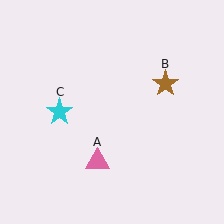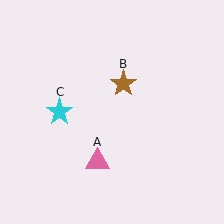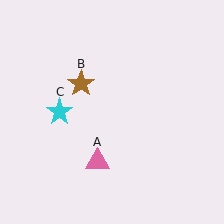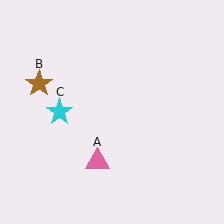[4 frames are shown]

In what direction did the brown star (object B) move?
The brown star (object B) moved left.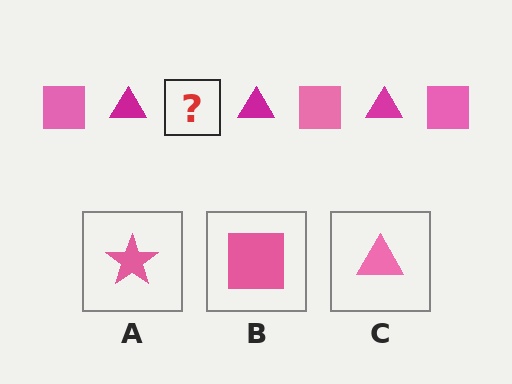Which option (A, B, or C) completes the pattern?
B.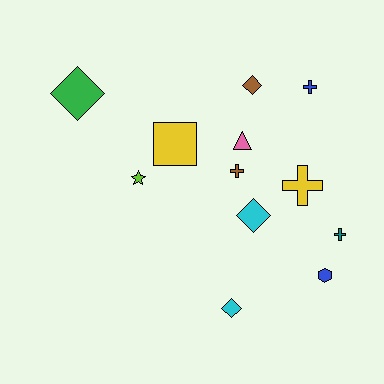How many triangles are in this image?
There is 1 triangle.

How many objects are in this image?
There are 12 objects.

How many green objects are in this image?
There is 1 green object.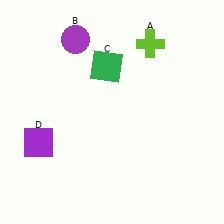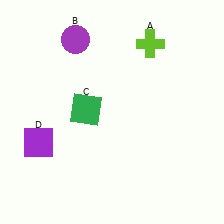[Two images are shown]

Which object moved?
The green square (C) moved down.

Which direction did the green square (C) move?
The green square (C) moved down.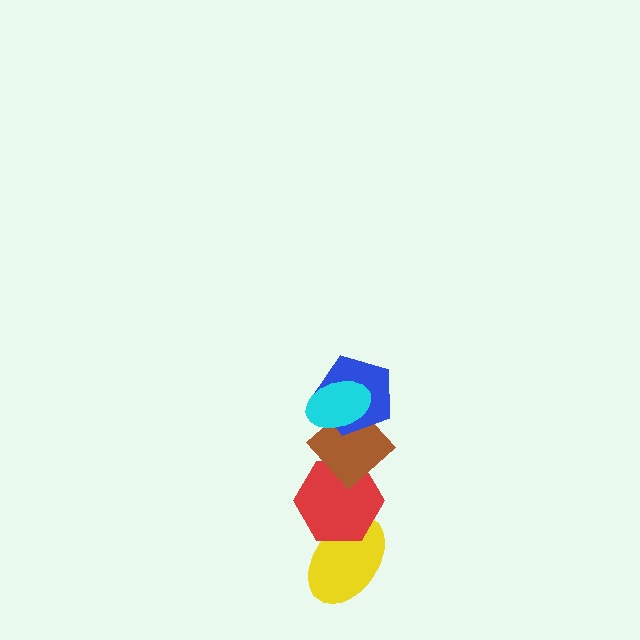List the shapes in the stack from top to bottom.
From top to bottom: the cyan ellipse, the blue pentagon, the brown diamond, the red hexagon, the yellow ellipse.